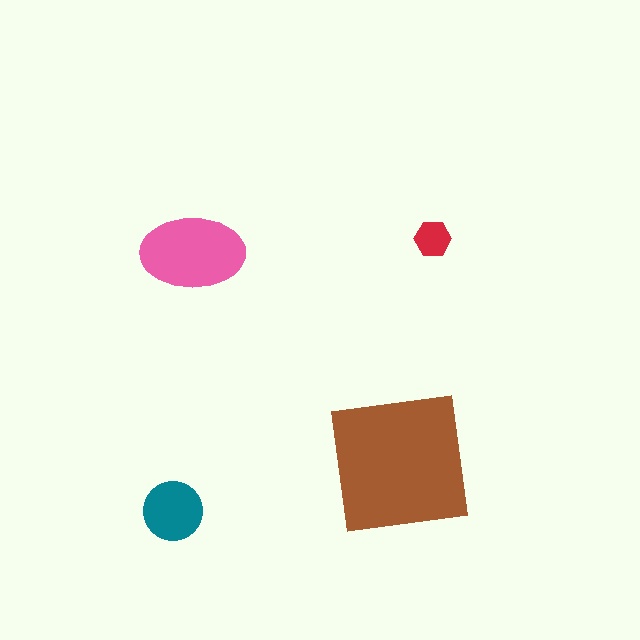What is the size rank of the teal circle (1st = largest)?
3rd.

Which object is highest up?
The red hexagon is topmost.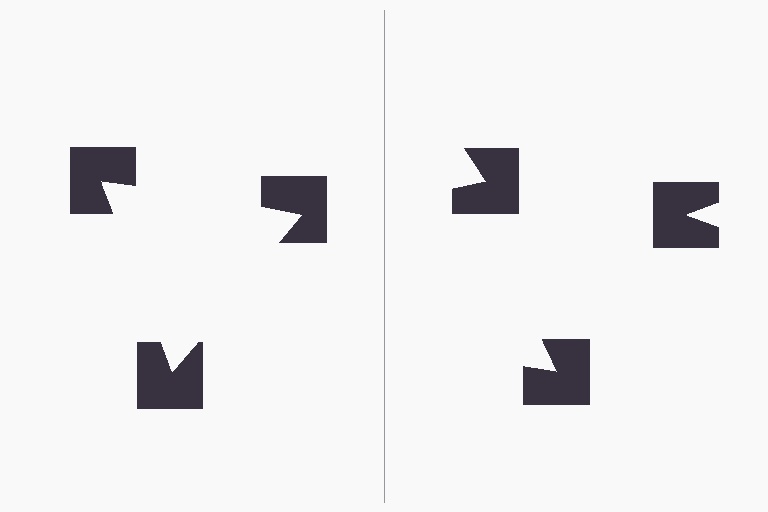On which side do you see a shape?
An illusory triangle appears on the left side. On the right side the wedge cuts are rotated, so no coherent shape forms.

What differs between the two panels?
The notched squares are positioned identically on both sides; only the wedge orientations differ. On the left they align to a triangle; on the right they are misaligned.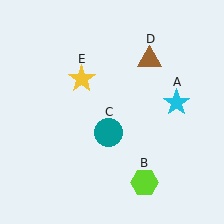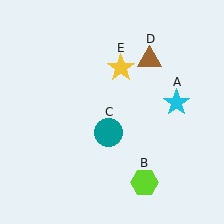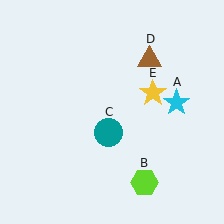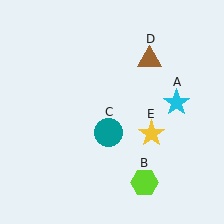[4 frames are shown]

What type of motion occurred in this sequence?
The yellow star (object E) rotated clockwise around the center of the scene.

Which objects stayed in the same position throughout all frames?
Cyan star (object A) and lime hexagon (object B) and teal circle (object C) and brown triangle (object D) remained stationary.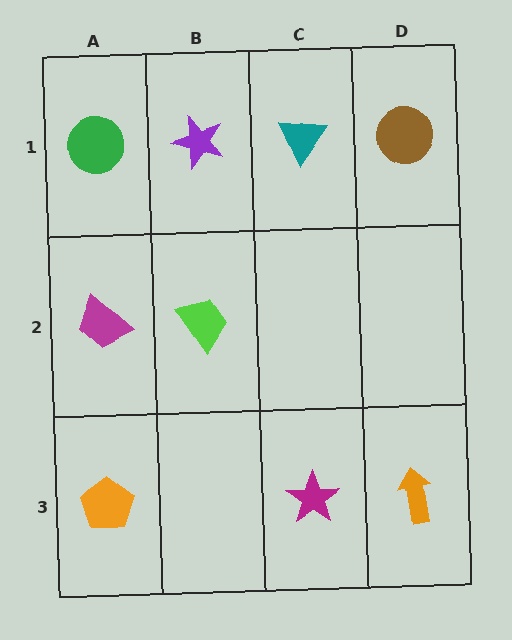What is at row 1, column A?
A green circle.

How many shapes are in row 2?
2 shapes.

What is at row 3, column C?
A magenta star.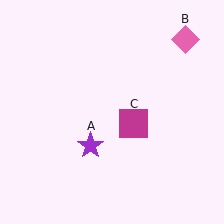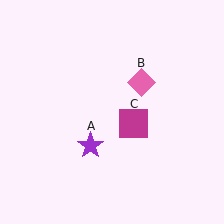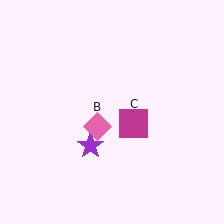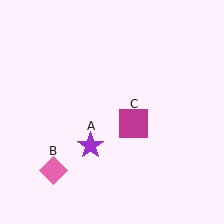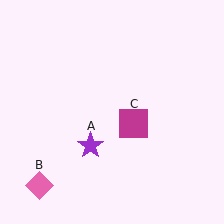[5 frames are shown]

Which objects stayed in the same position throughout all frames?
Purple star (object A) and magenta square (object C) remained stationary.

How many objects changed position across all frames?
1 object changed position: pink diamond (object B).